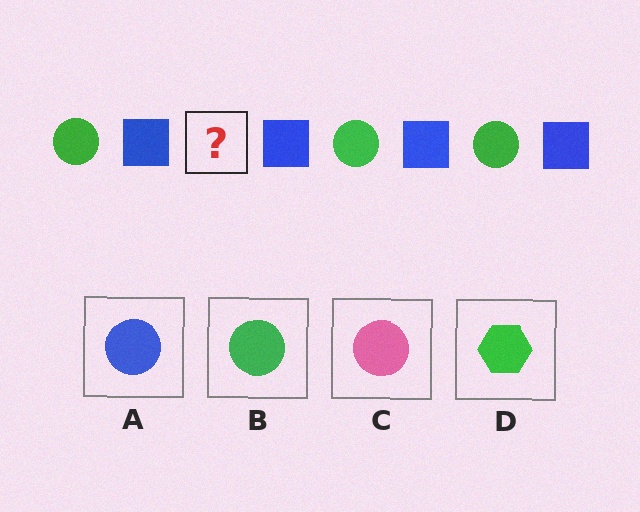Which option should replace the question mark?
Option B.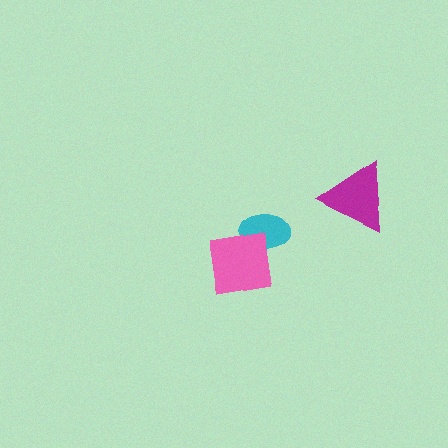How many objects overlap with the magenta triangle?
0 objects overlap with the magenta triangle.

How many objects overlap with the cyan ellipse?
1 object overlaps with the cyan ellipse.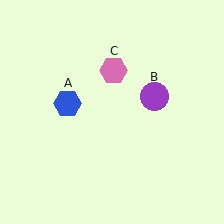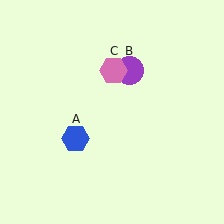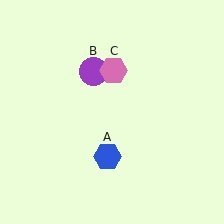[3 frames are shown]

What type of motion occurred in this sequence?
The blue hexagon (object A), purple circle (object B) rotated counterclockwise around the center of the scene.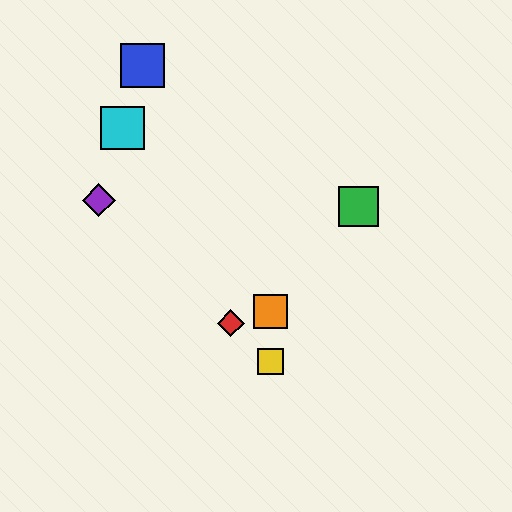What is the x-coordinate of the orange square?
The orange square is at x≈271.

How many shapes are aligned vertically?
2 shapes (the yellow square, the orange square) are aligned vertically.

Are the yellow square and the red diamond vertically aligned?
No, the yellow square is at x≈271 and the red diamond is at x≈231.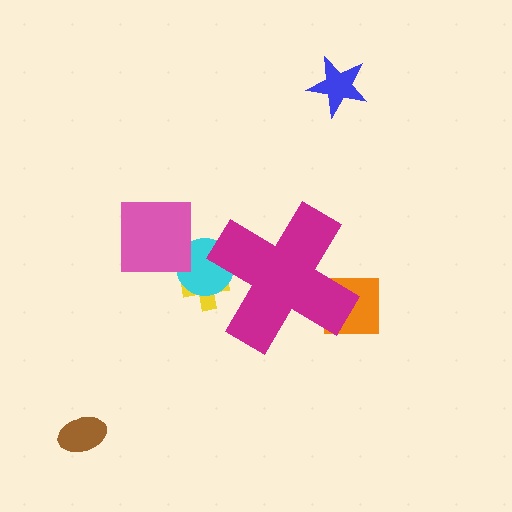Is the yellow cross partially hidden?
Yes, the yellow cross is partially hidden behind the magenta cross.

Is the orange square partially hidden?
Yes, the orange square is partially hidden behind the magenta cross.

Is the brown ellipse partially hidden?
No, the brown ellipse is fully visible.